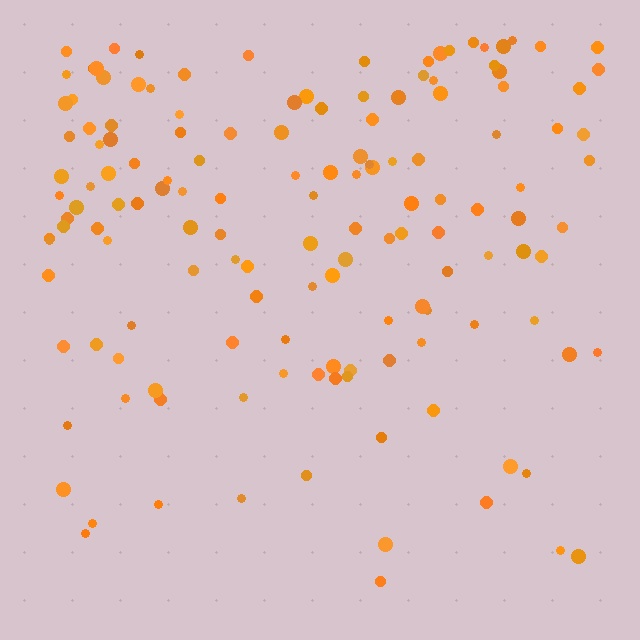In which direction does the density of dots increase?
From bottom to top, with the top side densest.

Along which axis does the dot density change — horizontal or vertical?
Vertical.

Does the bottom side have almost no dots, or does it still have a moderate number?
Still a moderate number, just noticeably fewer than the top.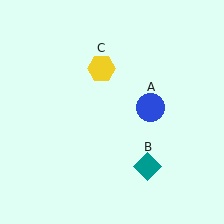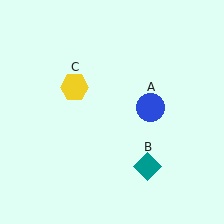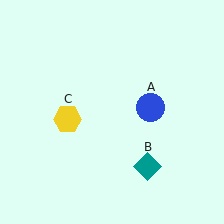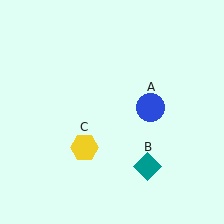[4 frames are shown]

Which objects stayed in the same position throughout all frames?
Blue circle (object A) and teal diamond (object B) remained stationary.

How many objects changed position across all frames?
1 object changed position: yellow hexagon (object C).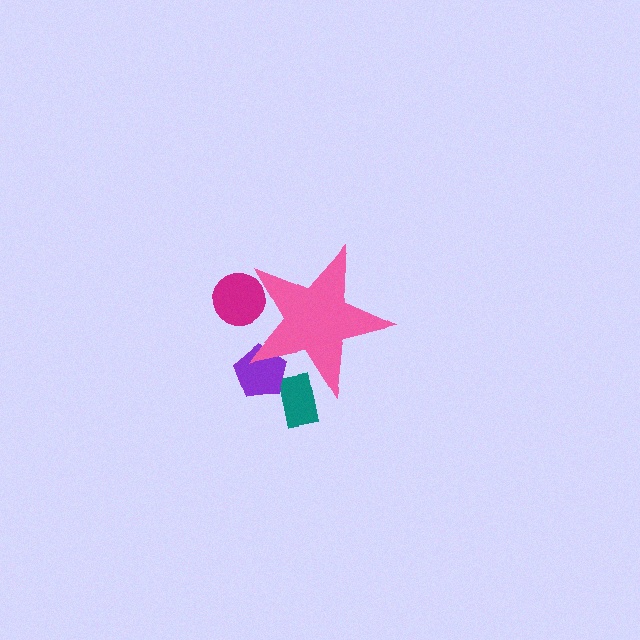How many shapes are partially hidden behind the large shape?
3 shapes are partially hidden.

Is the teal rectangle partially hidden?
Yes, the teal rectangle is partially hidden behind the pink star.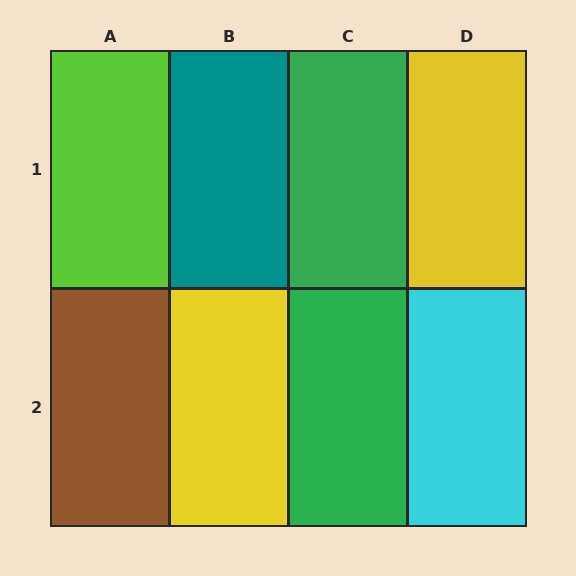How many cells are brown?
1 cell is brown.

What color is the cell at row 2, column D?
Cyan.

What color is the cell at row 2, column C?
Green.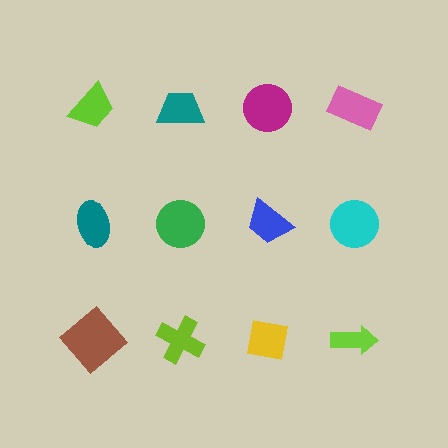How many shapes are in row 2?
4 shapes.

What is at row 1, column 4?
A pink rectangle.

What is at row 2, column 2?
A green circle.